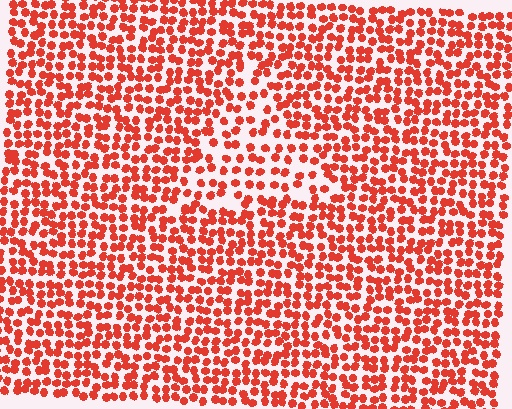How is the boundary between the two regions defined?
The boundary is defined by a change in element density (approximately 1.6x ratio). All elements are the same color, size, and shape.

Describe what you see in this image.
The image contains small red elements arranged at two different densities. A triangle-shaped region is visible where the elements are less densely packed than the surrounding area.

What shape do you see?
I see a triangle.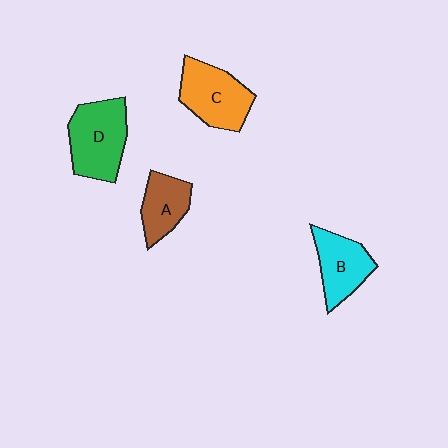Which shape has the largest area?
Shape D (green).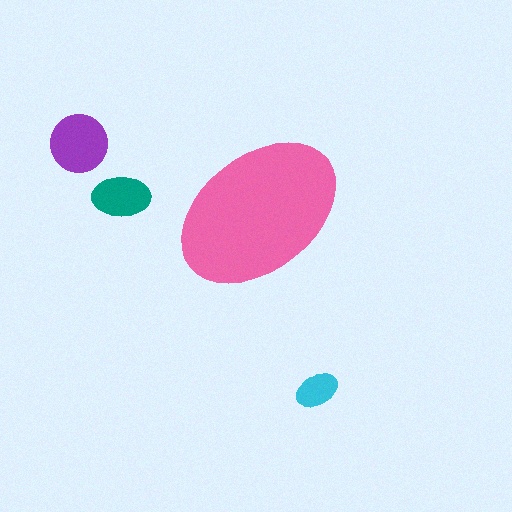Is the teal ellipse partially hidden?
No, the teal ellipse is fully visible.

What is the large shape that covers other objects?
A pink ellipse.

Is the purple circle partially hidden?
No, the purple circle is fully visible.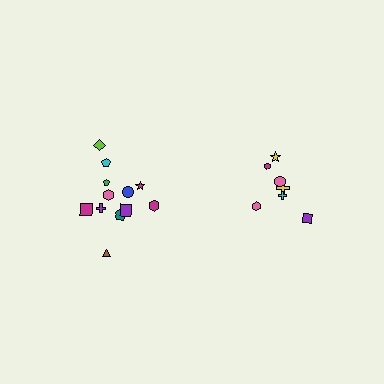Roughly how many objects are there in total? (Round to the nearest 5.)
Roughly 20 objects in total.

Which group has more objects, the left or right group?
The left group.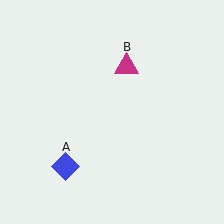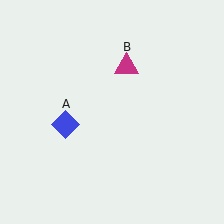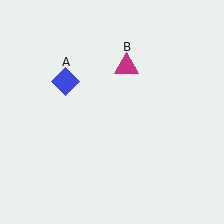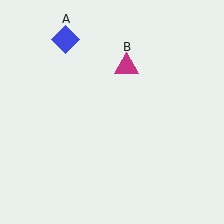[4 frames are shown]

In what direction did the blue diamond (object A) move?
The blue diamond (object A) moved up.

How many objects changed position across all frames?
1 object changed position: blue diamond (object A).